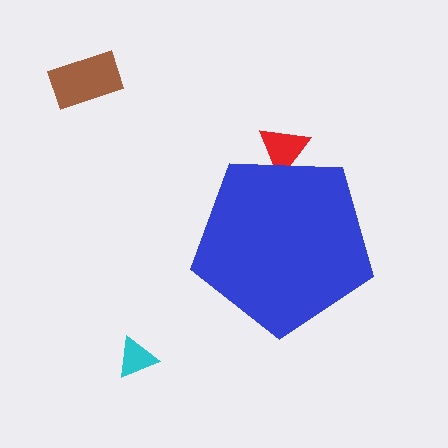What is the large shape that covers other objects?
A blue pentagon.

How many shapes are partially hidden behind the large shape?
1 shape is partially hidden.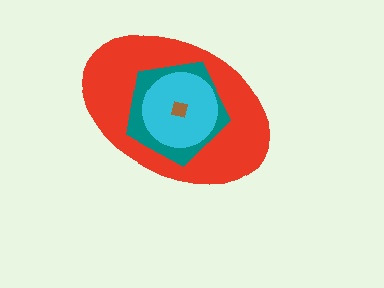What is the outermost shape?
The red ellipse.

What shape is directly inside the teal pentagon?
The cyan circle.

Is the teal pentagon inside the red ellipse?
Yes.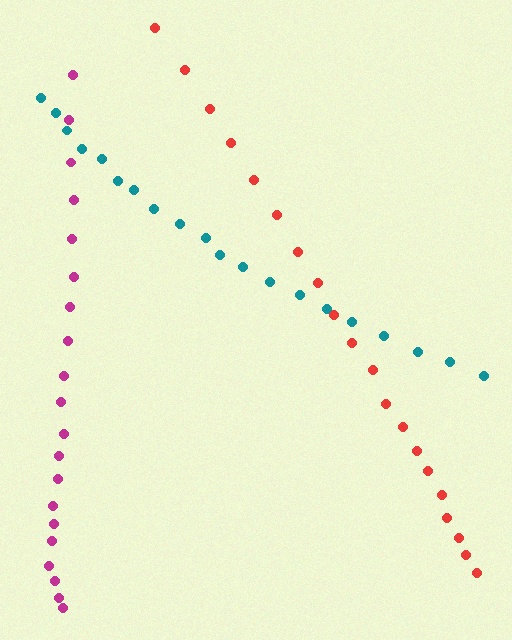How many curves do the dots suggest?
There are 3 distinct paths.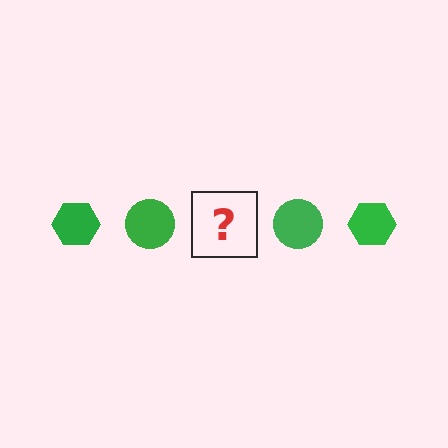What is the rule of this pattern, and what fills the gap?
The rule is that the pattern cycles through hexagon, circle shapes in green. The gap should be filled with a green hexagon.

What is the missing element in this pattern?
The missing element is a green hexagon.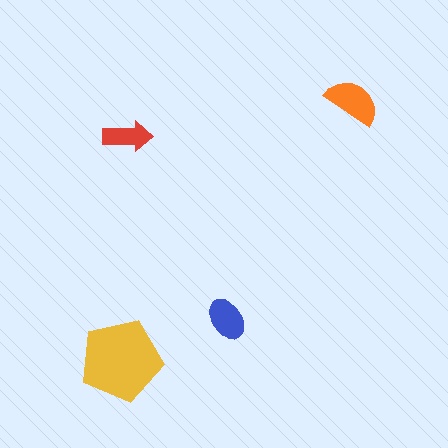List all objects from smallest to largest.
The red arrow, the blue ellipse, the orange semicircle, the yellow pentagon.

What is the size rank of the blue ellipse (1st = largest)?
3rd.